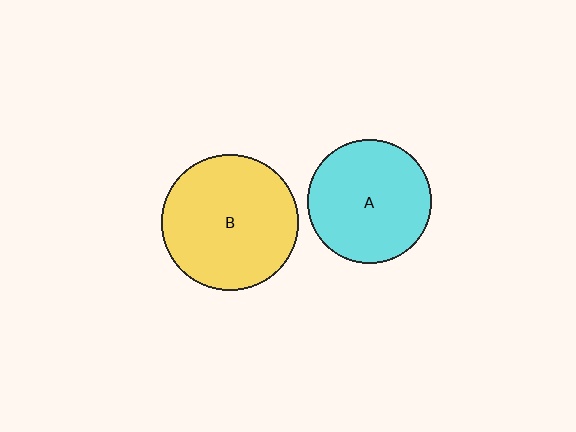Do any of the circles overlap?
No, none of the circles overlap.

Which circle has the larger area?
Circle B (yellow).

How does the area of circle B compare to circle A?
Approximately 1.2 times.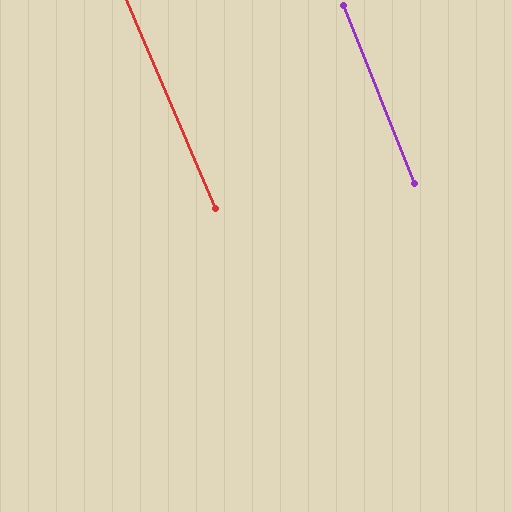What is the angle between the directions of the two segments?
Approximately 1 degree.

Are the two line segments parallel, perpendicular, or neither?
Parallel — their directions differ by only 1.2°.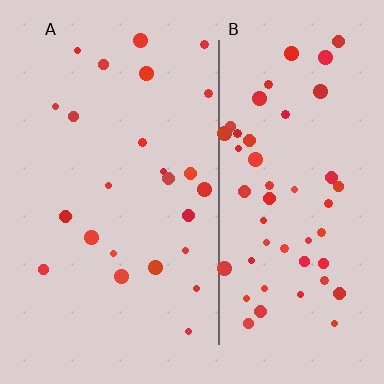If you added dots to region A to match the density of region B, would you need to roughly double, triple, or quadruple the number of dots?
Approximately double.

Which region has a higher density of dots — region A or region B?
B (the right).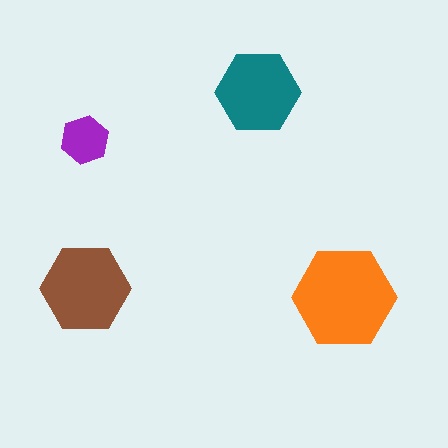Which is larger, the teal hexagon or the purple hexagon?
The teal one.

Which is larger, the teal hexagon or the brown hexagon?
The brown one.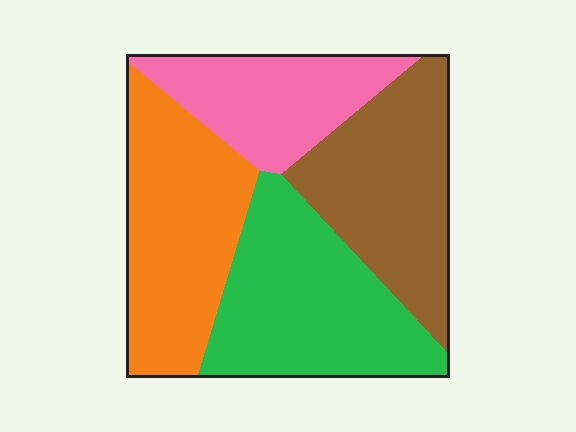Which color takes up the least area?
Pink, at roughly 20%.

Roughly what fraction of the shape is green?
Green covers around 30% of the shape.